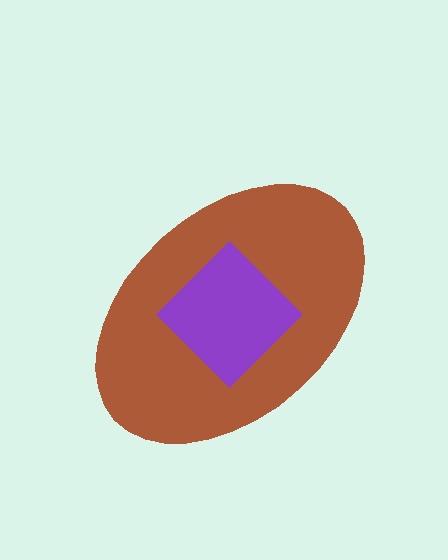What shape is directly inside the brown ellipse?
The purple diamond.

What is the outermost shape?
The brown ellipse.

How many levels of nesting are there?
2.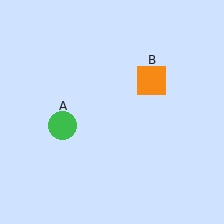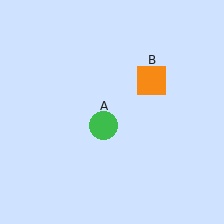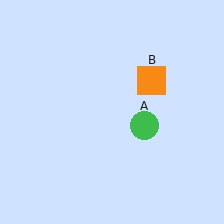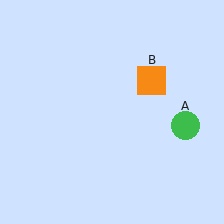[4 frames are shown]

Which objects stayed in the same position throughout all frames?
Orange square (object B) remained stationary.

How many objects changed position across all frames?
1 object changed position: green circle (object A).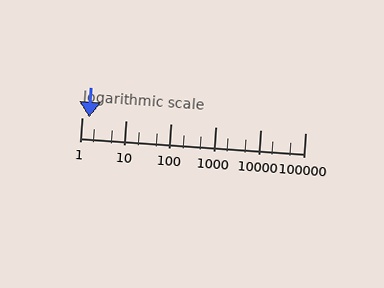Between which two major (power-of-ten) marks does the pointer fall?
The pointer is between 1 and 10.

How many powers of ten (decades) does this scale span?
The scale spans 5 decades, from 1 to 100000.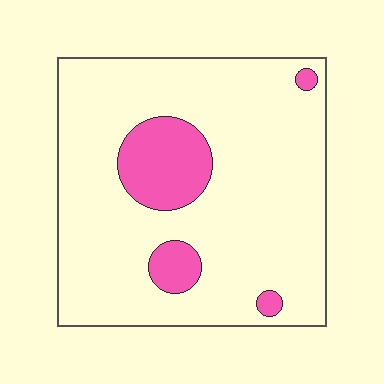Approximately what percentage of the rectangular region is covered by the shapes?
Approximately 15%.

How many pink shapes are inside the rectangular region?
4.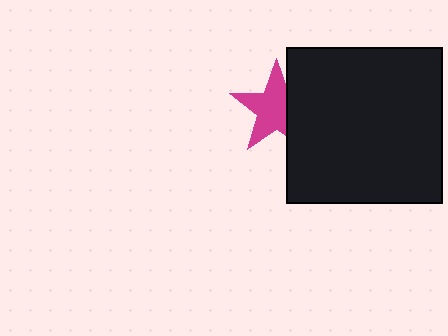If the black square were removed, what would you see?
You would see the complete magenta star.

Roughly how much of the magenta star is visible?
Most of it is visible (roughly 68%).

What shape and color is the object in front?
The object in front is a black square.